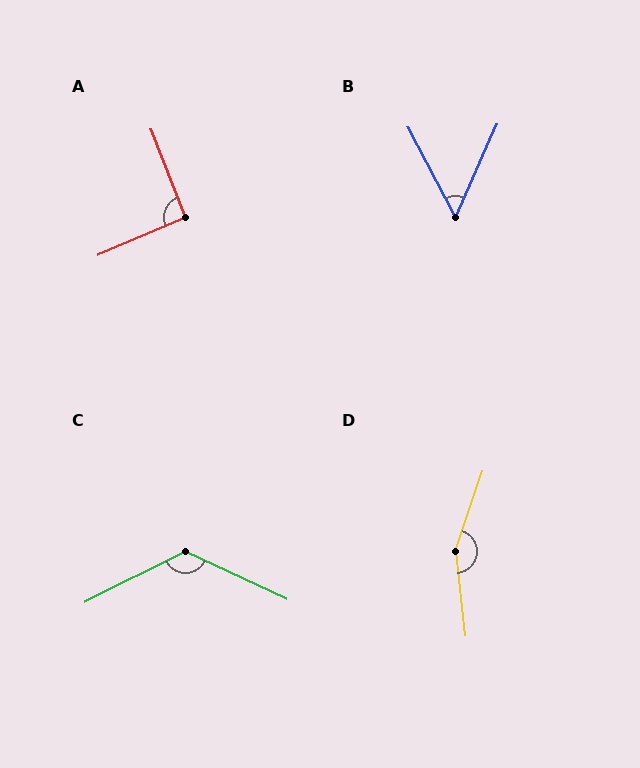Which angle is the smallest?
B, at approximately 52 degrees.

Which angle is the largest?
D, at approximately 155 degrees.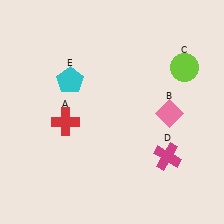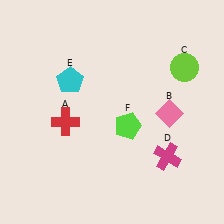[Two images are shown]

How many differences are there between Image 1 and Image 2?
There is 1 difference between the two images.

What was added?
A lime pentagon (F) was added in Image 2.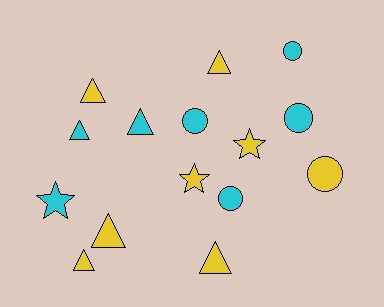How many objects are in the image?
There are 15 objects.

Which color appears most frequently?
Yellow, with 8 objects.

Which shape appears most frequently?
Triangle, with 7 objects.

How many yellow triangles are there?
There are 5 yellow triangles.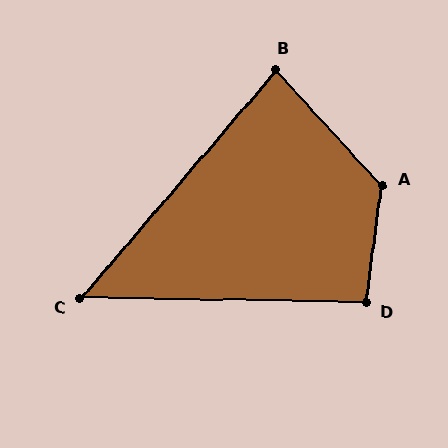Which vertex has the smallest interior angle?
C, at approximately 50 degrees.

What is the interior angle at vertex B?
Approximately 83 degrees (acute).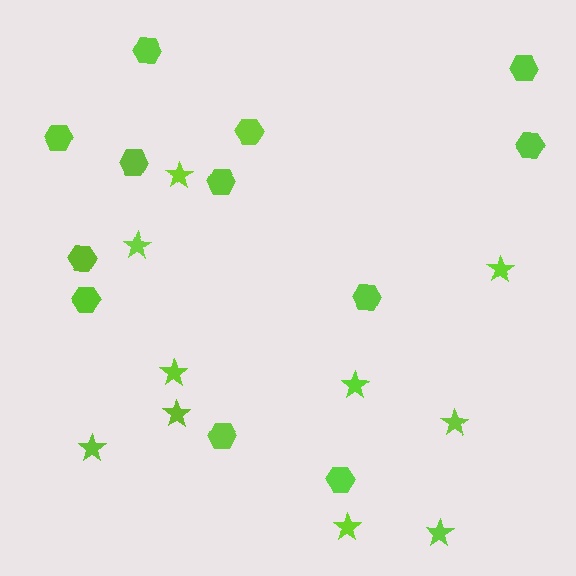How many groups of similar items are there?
There are 2 groups: one group of stars (10) and one group of hexagons (12).